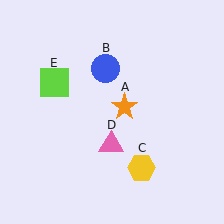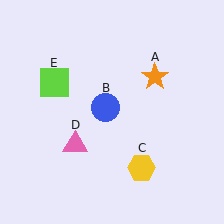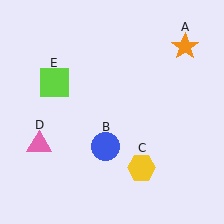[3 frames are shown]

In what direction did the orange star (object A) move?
The orange star (object A) moved up and to the right.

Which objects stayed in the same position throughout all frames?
Yellow hexagon (object C) and lime square (object E) remained stationary.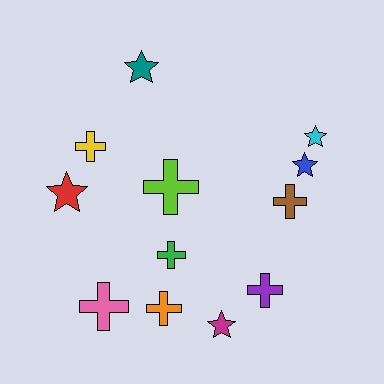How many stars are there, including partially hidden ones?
There are 5 stars.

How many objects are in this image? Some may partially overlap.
There are 12 objects.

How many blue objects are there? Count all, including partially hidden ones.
There is 1 blue object.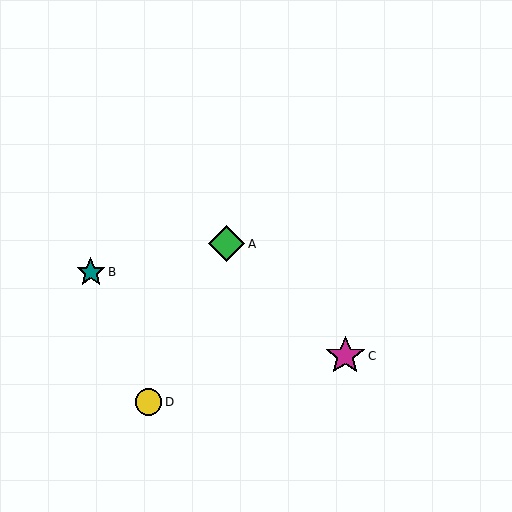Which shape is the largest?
The magenta star (labeled C) is the largest.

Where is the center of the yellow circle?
The center of the yellow circle is at (149, 402).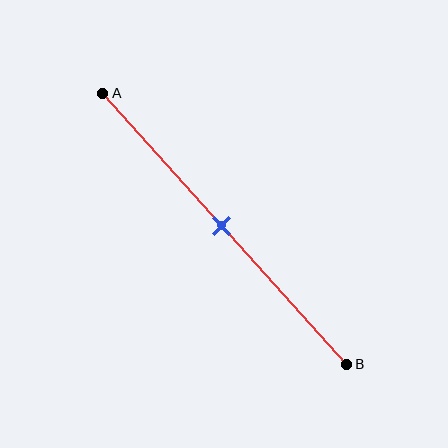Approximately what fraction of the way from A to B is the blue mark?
The blue mark is approximately 50% of the way from A to B.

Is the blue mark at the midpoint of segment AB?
Yes, the mark is approximately at the midpoint.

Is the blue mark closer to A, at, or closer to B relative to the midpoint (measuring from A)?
The blue mark is approximately at the midpoint of segment AB.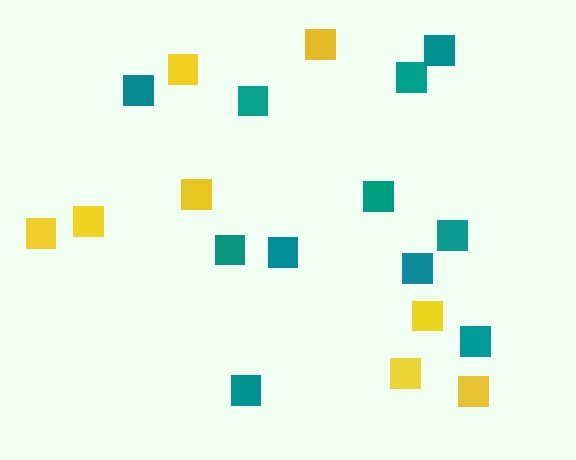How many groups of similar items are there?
There are 2 groups: one group of teal squares (11) and one group of yellow squares (8).